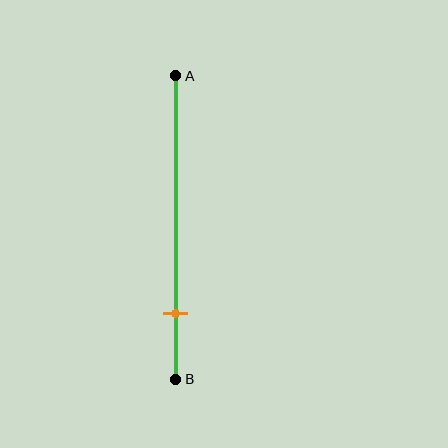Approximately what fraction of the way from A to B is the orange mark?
The orange mark is approximately 80% of the way from A to B.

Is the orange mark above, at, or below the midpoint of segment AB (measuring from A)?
The orange mark is below the midpoint of segment AB.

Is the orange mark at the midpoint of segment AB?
No, the mark is at about 80% from A, not at the 50% midpoint.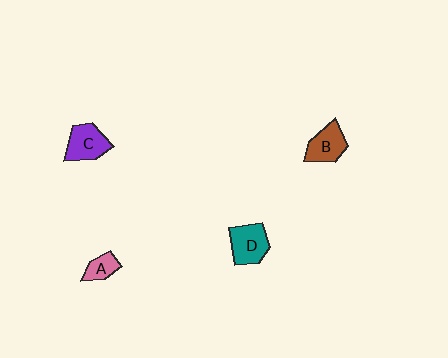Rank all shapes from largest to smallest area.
From largest to smallest: D (teal), C (purple), B (brown), A (pink).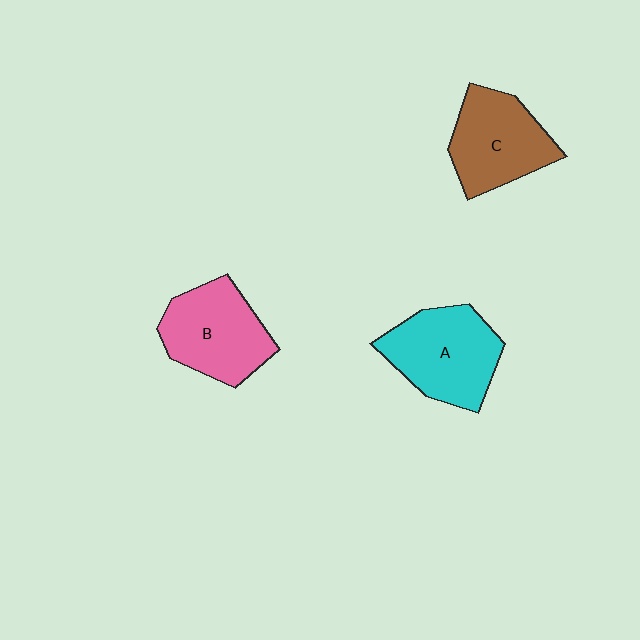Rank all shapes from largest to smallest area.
From largest to smallest: A (cyan), B (pink), C (brown).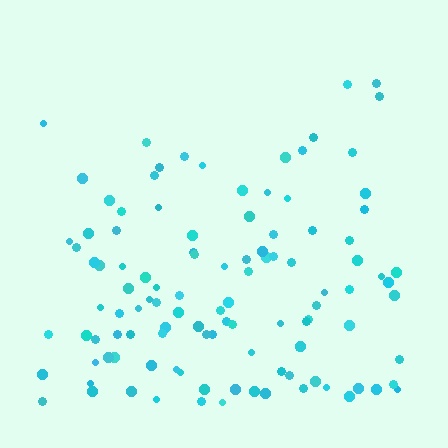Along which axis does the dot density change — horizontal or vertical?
Vertical.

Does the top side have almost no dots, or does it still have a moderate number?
Still a moderate number, just noticeably fewer than the bottom.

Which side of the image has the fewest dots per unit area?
The top.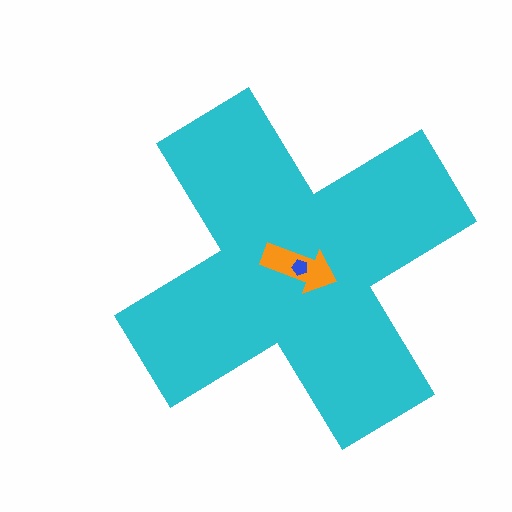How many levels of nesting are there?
3.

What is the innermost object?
The blue pentagon.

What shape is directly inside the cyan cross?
The orange arrow.